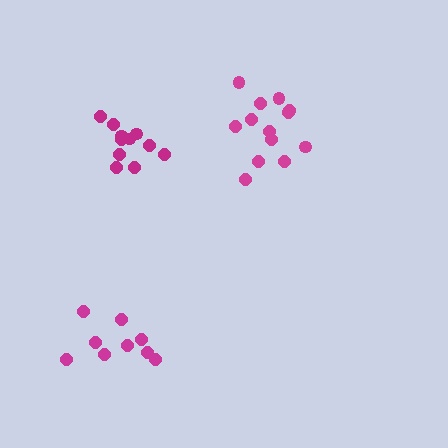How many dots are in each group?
Group 1: 9 dots, Group 2: 14 dots, Group 3: 11 dots (34 total).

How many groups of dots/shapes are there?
There are 3 groups.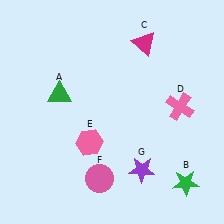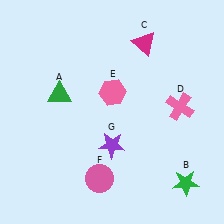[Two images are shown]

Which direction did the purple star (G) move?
The purple star (G) moved left.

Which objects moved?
The objects that moved are: the pink hexagon (E), the purple star (G).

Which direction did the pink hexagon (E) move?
The pink hexagon (E) moved up.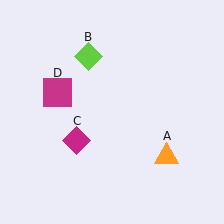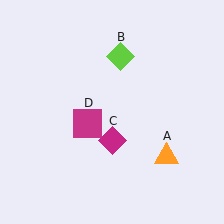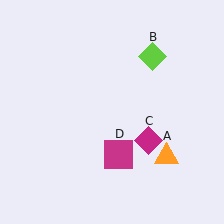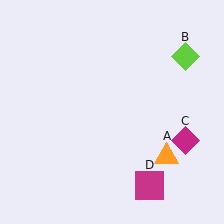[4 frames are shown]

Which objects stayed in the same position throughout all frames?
Orange triangle (object A) remained stationary.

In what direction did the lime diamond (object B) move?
The lime diamond (object B) moved right.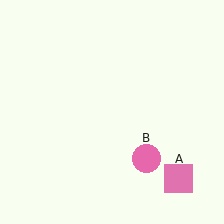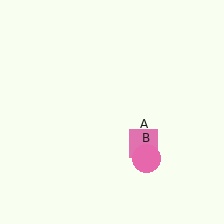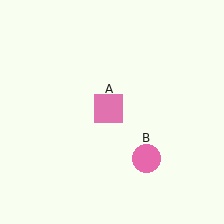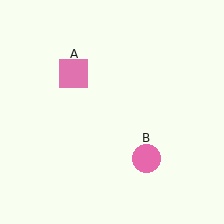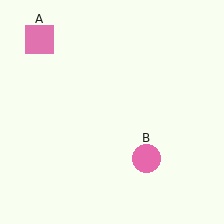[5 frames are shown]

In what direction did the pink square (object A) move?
The pink square (object A) moved up and to the left.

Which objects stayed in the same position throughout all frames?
Pink circle (object B) remained stationary.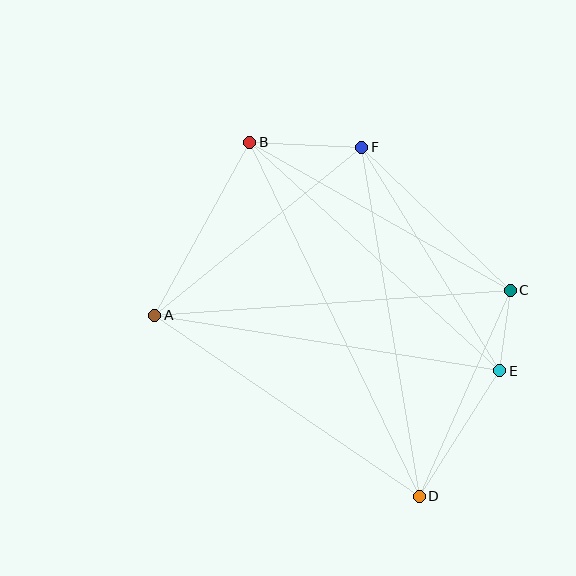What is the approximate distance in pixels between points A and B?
The distance between A and B is approximately 197 pixels.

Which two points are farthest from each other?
Points B and D are farthest from each other.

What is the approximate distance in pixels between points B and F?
The distance between B and F is approximately 112 pixels.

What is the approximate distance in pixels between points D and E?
The distance between D and E is approximately 149 pixels.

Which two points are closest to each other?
Points C and E are closest to each other.